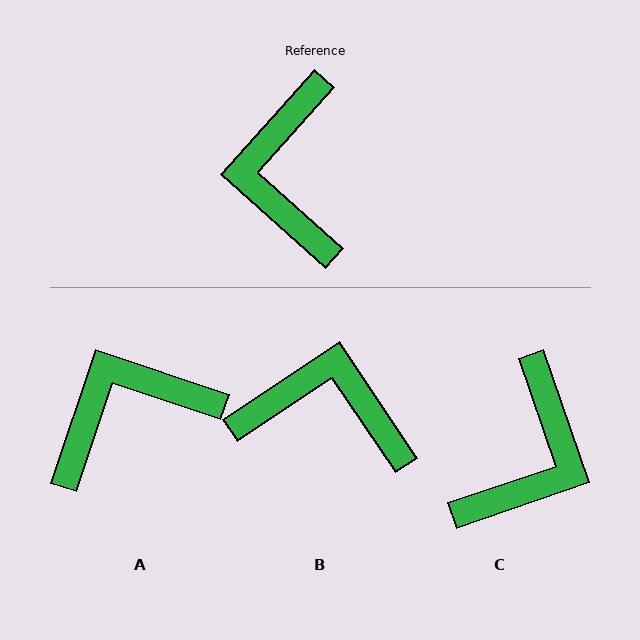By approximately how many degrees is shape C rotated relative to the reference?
Approximately 151 degrees counter-clockwise.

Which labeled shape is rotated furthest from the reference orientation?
C, about 151 degrees away.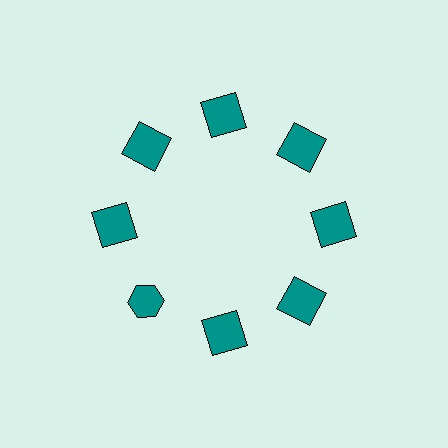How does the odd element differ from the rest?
It has a different shape: hexagon instead of square.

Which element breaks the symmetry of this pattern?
The teal hexagon at roughly the 8 o'clock position breaks the symmetry. All other shapes are teal squares.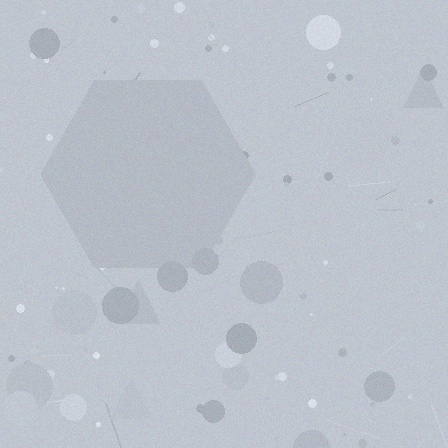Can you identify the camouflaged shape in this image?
The camouflaged shape is a hexagon.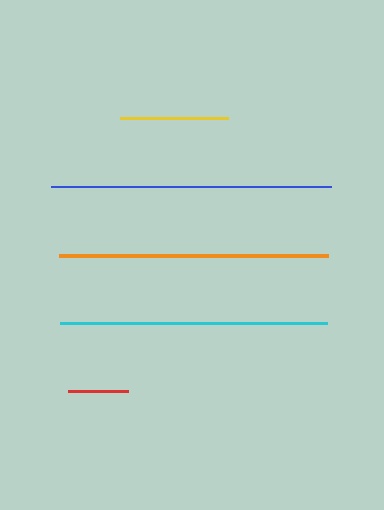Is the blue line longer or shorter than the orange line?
The blue line is longer than the orange line.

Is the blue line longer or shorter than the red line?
The blue line is longer than the red line.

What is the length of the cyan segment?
The cyan segment is approximately 267 pixels long.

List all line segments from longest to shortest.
From longest to shortest: blue, orange, cyan, yellow, red.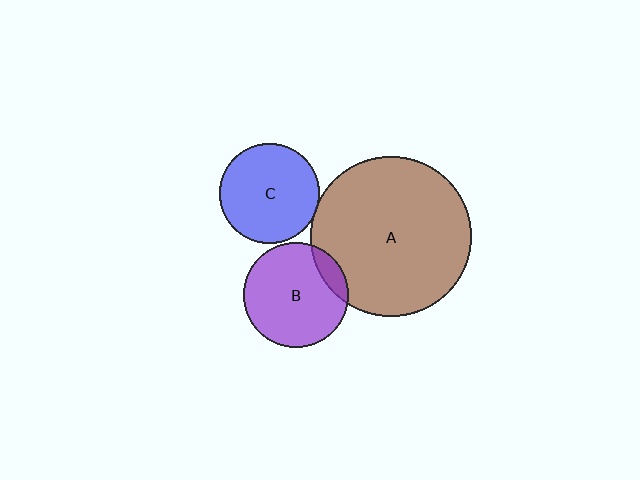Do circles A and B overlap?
Yes.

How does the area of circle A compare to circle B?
Approximately 2.3 times.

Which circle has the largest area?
Circle A (brown).